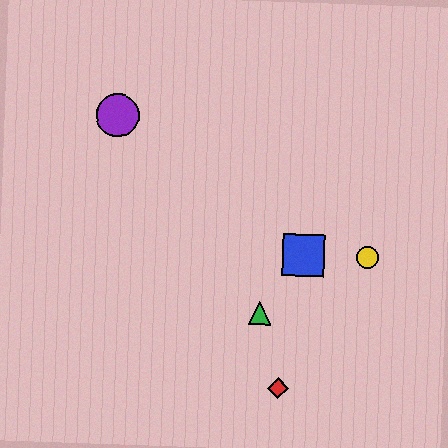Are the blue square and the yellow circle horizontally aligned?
Yes, both are at y≈256.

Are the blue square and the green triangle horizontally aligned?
No, the blue square is at y≈256 and the green triangle is at y≈314.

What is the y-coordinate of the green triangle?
The green triangle is at y≈314.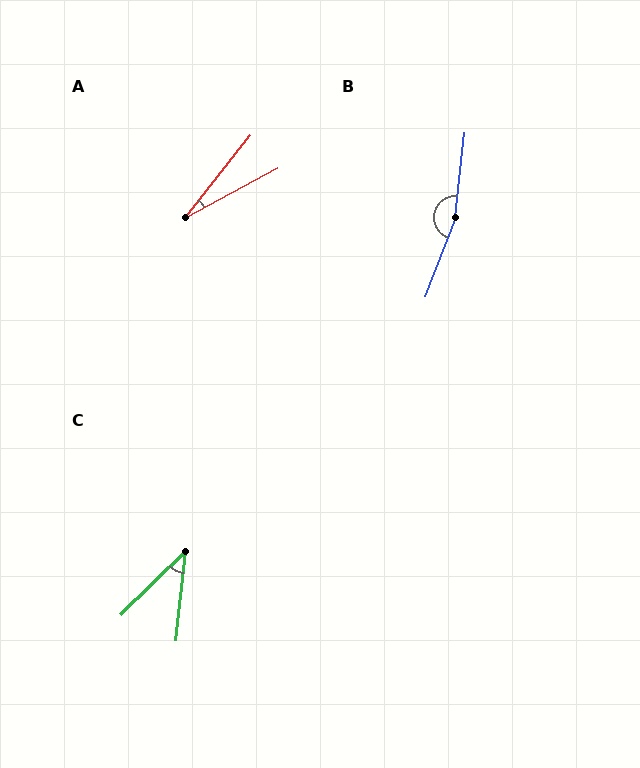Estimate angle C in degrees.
Approximately 40 degrees.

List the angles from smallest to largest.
A (23°), C (40°), B (165°).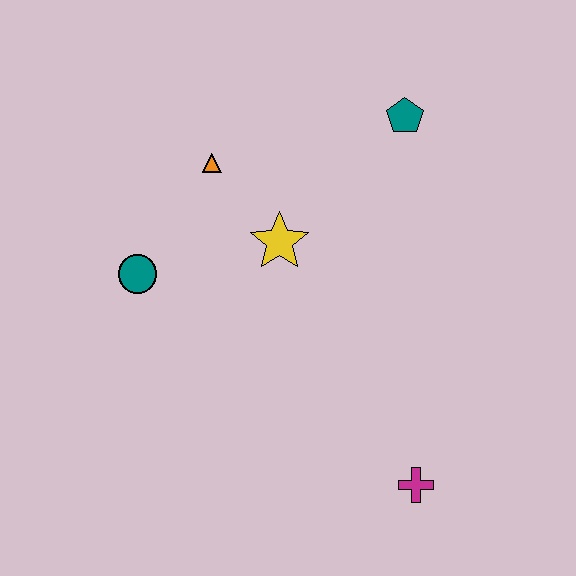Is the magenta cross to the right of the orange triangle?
Yes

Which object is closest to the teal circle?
The orange triangle is closest to the teal circle.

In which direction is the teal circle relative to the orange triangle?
The teal circle is below the orange triangle.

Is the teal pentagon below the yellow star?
No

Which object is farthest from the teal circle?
The magenta cross is farthest from the teal circle.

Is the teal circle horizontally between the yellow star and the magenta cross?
No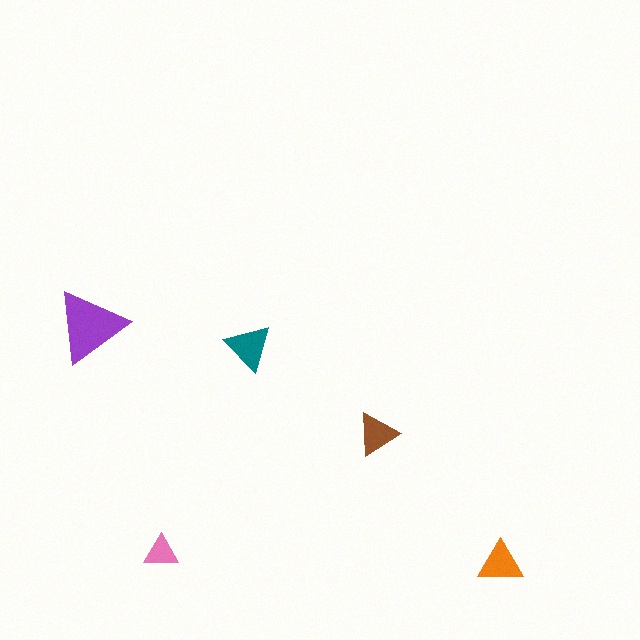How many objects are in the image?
There are 5 objects in the image.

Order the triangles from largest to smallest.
the purple one, the teal one, the orange one, the brown one, the pink one.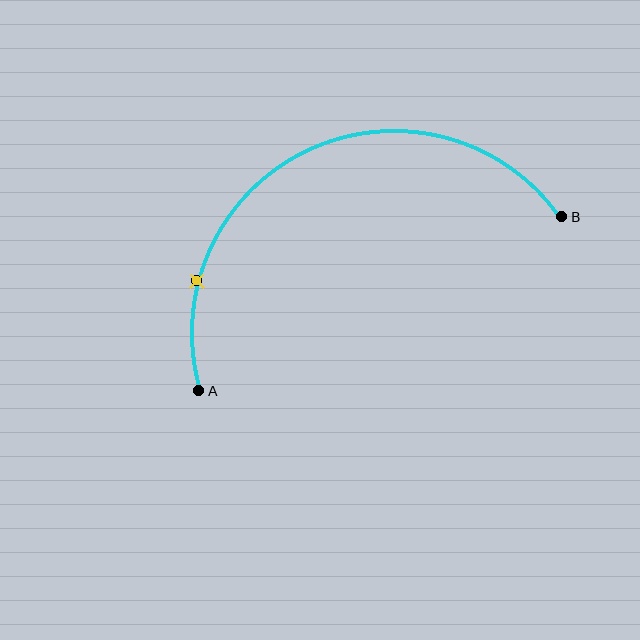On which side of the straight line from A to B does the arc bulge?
The arc bulges above the straight line connecting A and B.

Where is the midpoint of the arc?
The arc midpoint is the point on the curve farthest from the straight line joining A and B. It sits above that line.